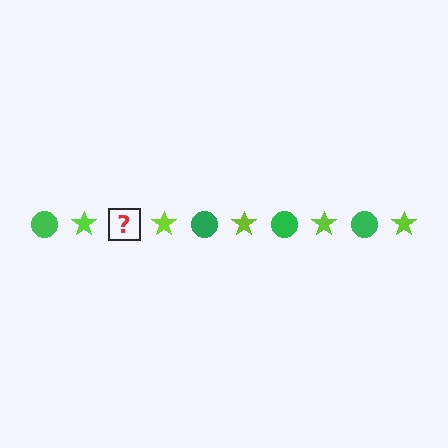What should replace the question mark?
The question mark should be replaced with a green circle.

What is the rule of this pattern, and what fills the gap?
The rule is that the pattern alternates between green circle and lime star. The gap should be filled with a green circle.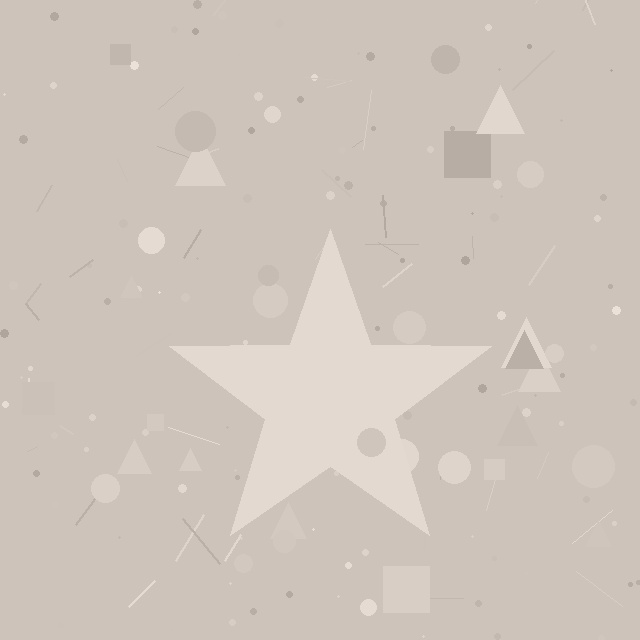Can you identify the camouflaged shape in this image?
The camouflaged shape is a star.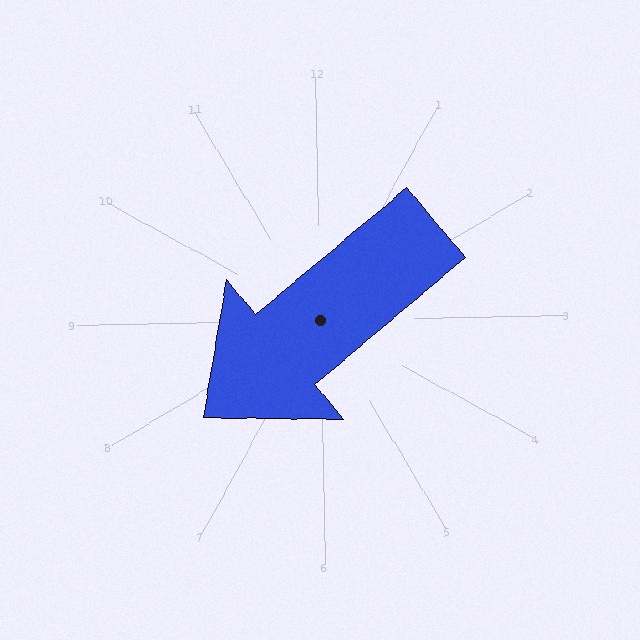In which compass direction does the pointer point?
Southwest.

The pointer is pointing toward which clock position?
Roughly 8 o'clock.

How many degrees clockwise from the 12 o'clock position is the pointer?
Approximately 231 degrees.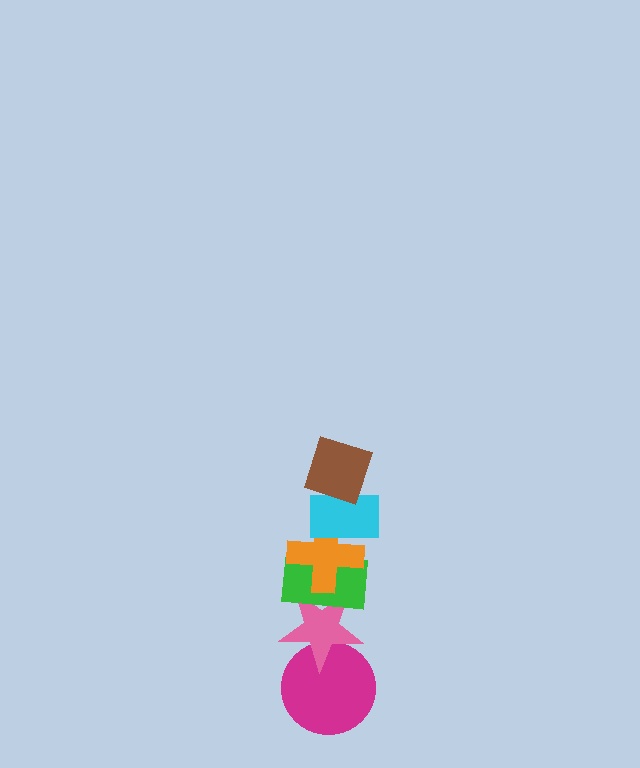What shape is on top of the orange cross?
The cyan rectangle is on top of the orange cross.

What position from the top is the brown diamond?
The brown diamond is 1st from the top.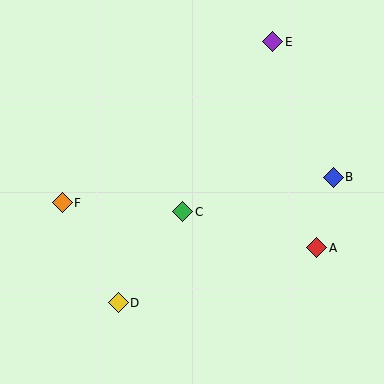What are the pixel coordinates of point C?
Point C is at (183, 212).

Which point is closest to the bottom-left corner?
Point D is closest to the bottom-left corner.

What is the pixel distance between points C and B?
The distance between C and B is 154 pixels.